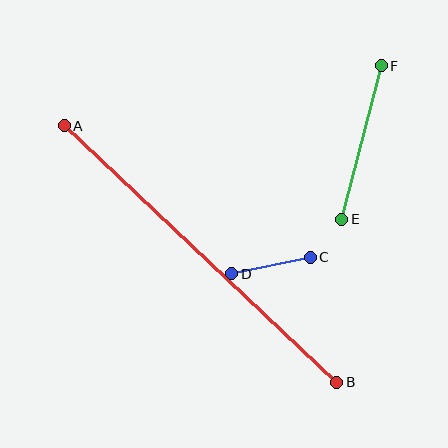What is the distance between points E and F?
The distance is approximately 159 pixels.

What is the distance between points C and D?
The distance is approximately 80 pixels.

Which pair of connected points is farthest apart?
Points A and B are farthest apart.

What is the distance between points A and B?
The distance is approximately 374 pixels.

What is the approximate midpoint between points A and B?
The midpoint is at approximately (200, 254) pixels.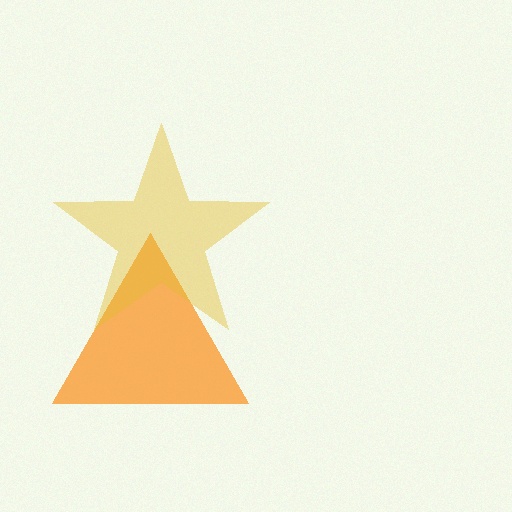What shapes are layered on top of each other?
The layered shapes are: an orange triangle, a yellow star.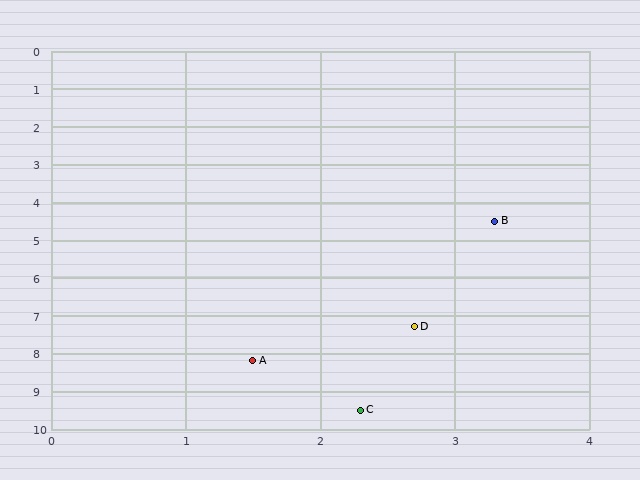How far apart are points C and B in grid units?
Points C and B are about 5.1 grid units apart.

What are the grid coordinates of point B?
Point B is at approximately (3.3, 4.5).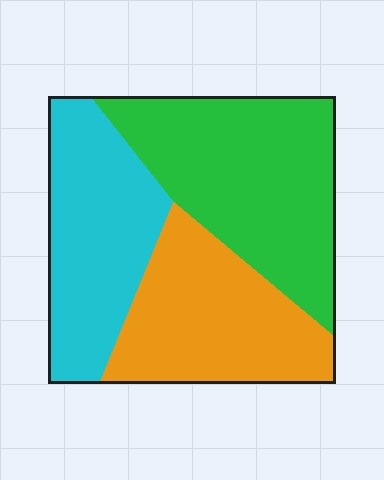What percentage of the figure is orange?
Orange takes up between a quarter and a half of the figure.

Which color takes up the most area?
Green, at roughly 40%.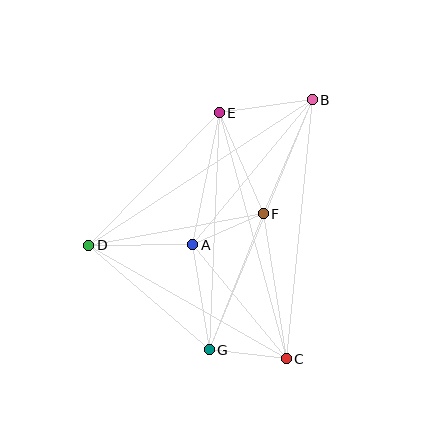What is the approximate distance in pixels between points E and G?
The distance between E and G is approximately 237 pixels.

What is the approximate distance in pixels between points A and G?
The distance between A and G is approximately 106 pixels.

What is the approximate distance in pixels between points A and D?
The distance between A and D is approximately 104 pixels.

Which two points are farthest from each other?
Points B and G are farthest from each other.